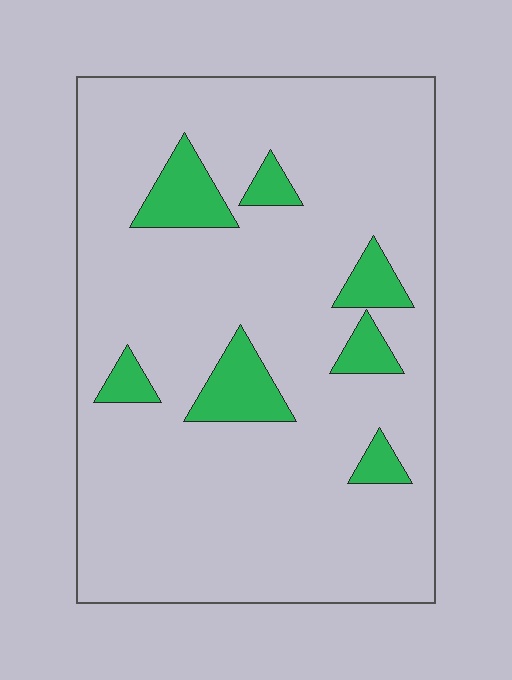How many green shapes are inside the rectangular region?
7.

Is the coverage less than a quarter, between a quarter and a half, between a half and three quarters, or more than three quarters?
Less than a quarter.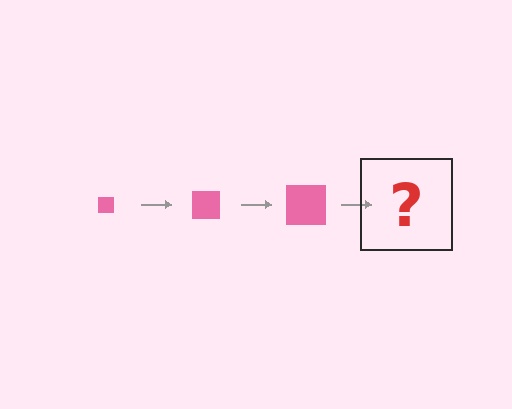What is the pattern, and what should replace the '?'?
The pattern is that the square gets progressively larger each step. The '?' should be a pink square, larger than the previous one.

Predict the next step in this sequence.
The next step is a pink square, larger than the previous one.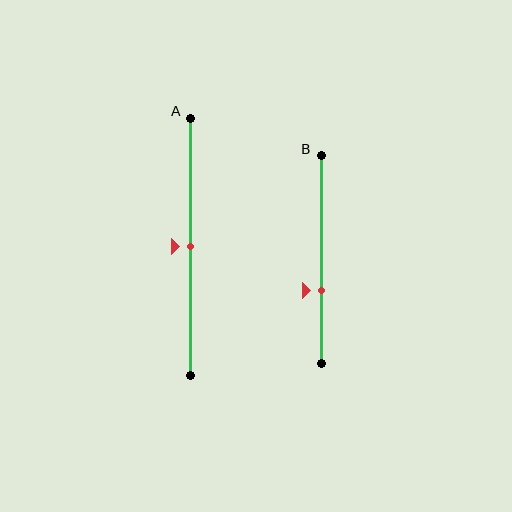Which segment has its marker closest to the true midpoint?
Segment A has its marker closest to the true midpoint.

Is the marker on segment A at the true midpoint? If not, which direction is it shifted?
Yes, the marker on segment A is at the true midpoint.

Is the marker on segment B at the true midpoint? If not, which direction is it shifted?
No, the marker on segment B is shifted downward by about 15% of the segment length.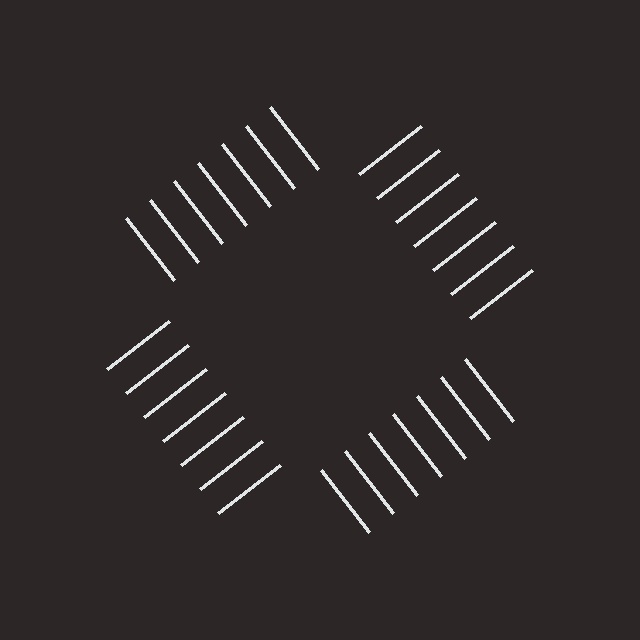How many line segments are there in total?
28 — 7 along each of the 4 edges.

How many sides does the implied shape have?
4 sides — the line-ends trace a square.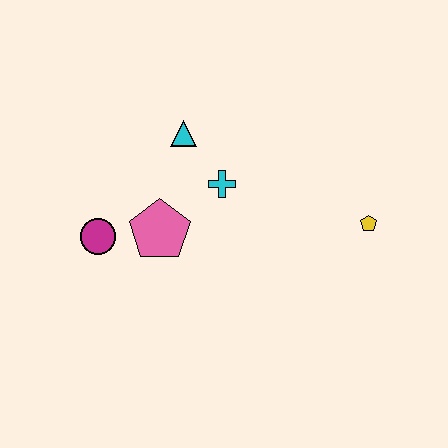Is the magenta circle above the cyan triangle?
No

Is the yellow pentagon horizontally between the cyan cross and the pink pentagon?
No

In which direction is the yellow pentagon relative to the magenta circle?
The yellow pentagon is to the right of the magenta circle.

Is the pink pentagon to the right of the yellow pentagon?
No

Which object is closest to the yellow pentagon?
The cyan cross is closest to the yellow pentagon.